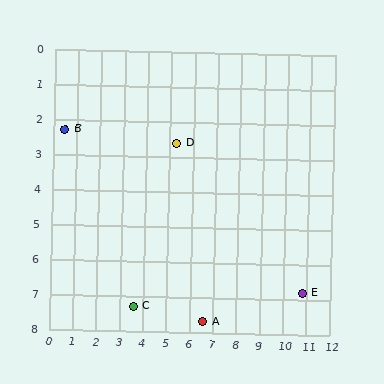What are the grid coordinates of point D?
Point D is at approximately (5.3, 2.6).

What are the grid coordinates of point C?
Point C is at approximately (3.6, 7.3).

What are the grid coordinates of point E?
Point E is at approximately (10.8, 6.8).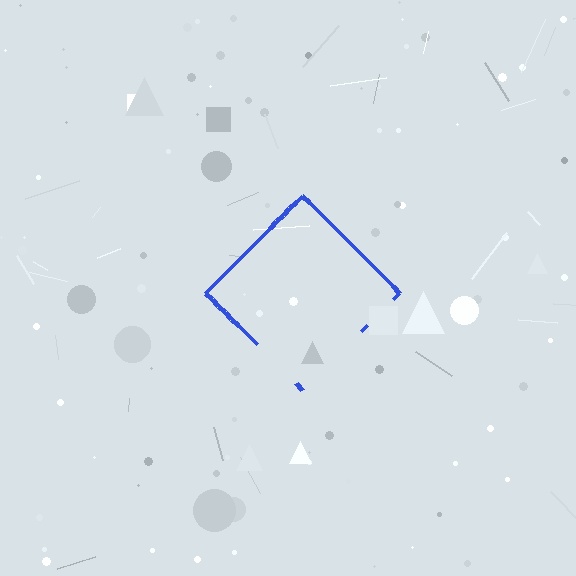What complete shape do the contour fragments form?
The contour fragments form a diamond.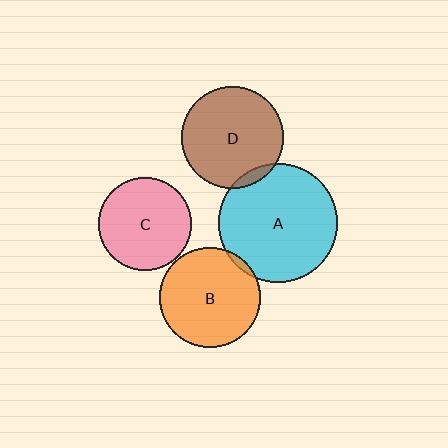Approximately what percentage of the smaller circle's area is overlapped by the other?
Approximately 5%.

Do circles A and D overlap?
Yes.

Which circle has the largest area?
Circle A (cyan).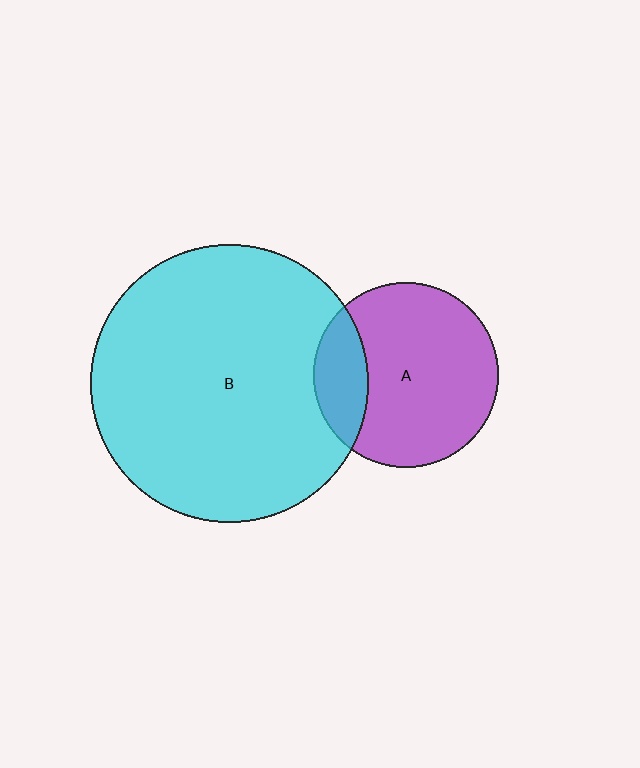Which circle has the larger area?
Circle B (cyan).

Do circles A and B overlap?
Yes.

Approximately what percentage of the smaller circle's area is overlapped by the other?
Approximately 20%.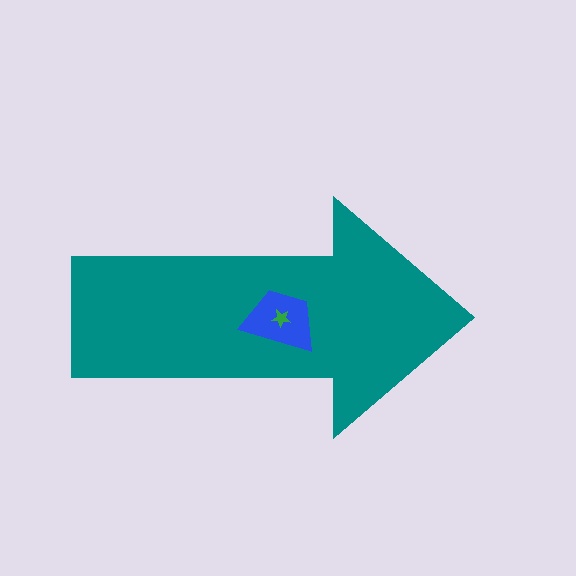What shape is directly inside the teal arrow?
The blue trapezoid.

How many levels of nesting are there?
3.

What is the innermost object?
The green star.